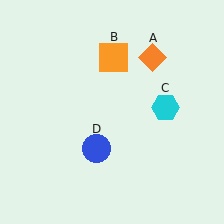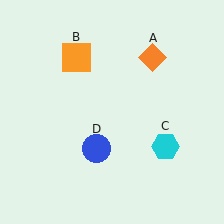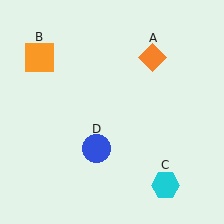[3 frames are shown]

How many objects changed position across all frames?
2 objects changed position: orange square (object B), cyan hexagon (object C).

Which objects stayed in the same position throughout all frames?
Orange diamond (object A) and blue circle (object D) remained stationary.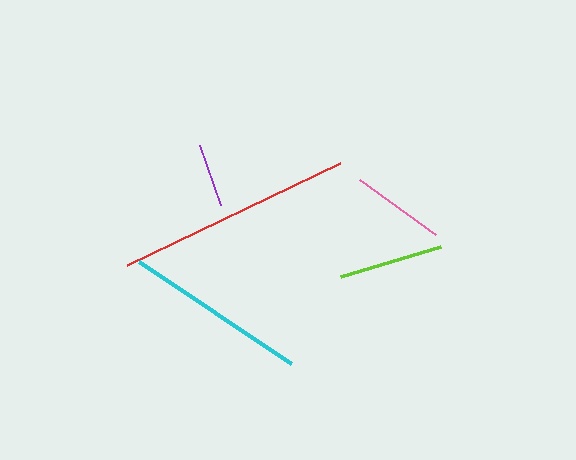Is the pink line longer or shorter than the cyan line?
The cyan line is longer than the pink line.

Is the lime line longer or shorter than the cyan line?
The cyan line is longer than the lime line.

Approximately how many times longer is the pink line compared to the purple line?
The pink line is approximately 1.5 times the length of the purple line.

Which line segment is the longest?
The red line is the longest at approximately 237 pixels.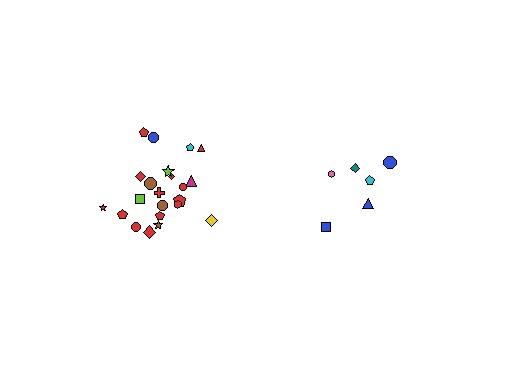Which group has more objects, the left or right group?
The left group.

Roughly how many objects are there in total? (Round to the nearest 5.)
Roughly 30 objects in total.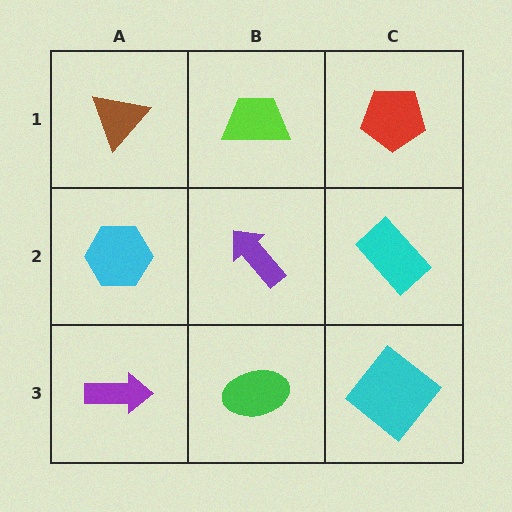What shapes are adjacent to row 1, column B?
A purple arrow (row 2, column B), a brown triangle (row 1, column A), a red pentagon (row 1, column C).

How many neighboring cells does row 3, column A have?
2.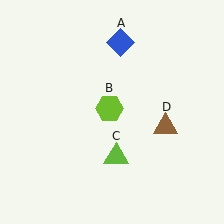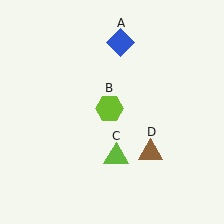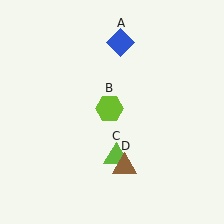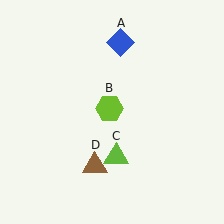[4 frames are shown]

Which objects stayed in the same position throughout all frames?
Blue diamond (object A) and lime hexagon (object B) and lime triangle (object C) remained stationary.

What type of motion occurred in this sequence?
The brown triangle (object D) rotated clockwise around the center of the scene.